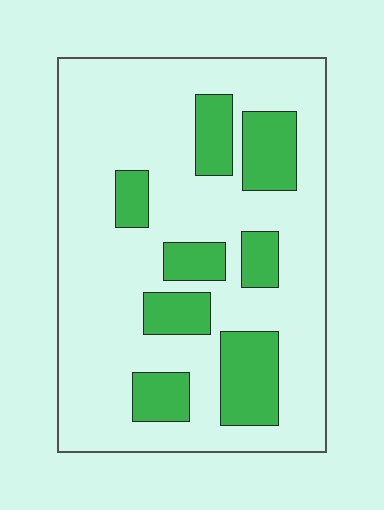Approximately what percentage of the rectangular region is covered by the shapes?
Approximately 25%.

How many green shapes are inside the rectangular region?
8.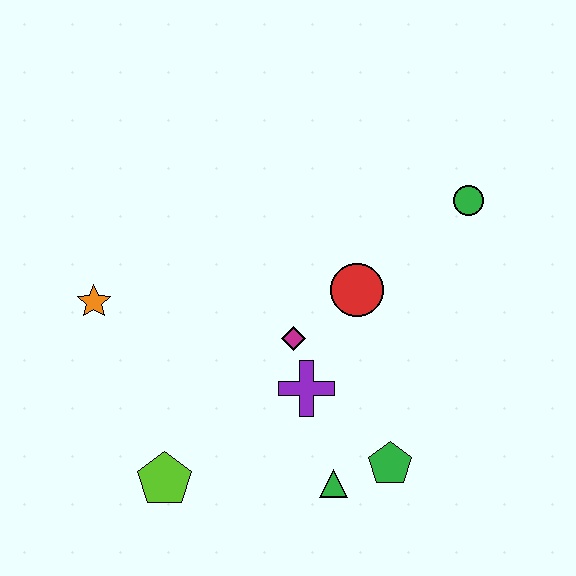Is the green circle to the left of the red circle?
No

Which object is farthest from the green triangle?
The green circle is farthest from the green triangle.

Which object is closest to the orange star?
The lime pentagon is closest to the orange star.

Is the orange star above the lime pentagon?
Yes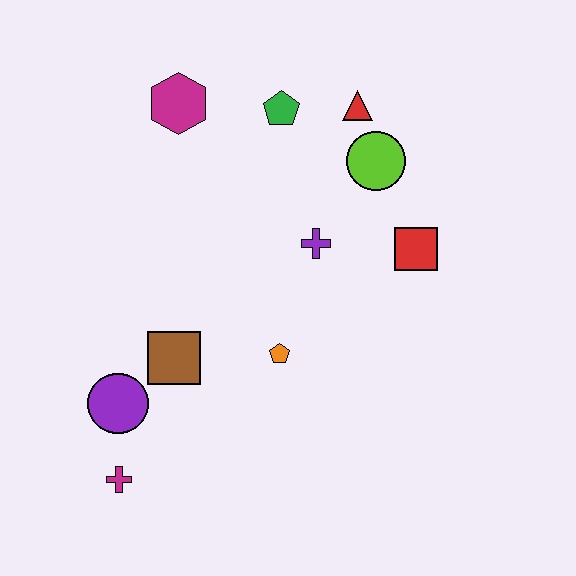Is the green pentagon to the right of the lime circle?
No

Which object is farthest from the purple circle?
The red triangle is farthest from the purple circle.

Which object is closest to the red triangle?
The lime circle is closest to the red triangle.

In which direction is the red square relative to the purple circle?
The red square is to the right of the purple circle.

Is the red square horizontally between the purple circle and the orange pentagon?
No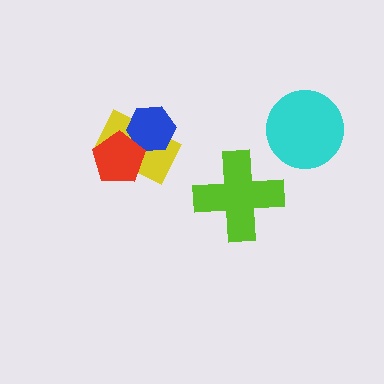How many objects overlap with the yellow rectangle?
2 objects overlap with the yellow rectangle.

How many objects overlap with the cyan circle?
0 objects overlap with the cyan circle.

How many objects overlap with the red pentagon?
2 objects overlap with the red pentagon.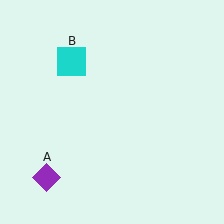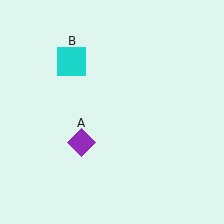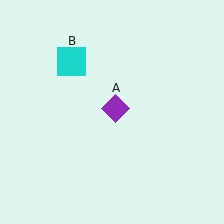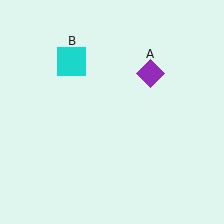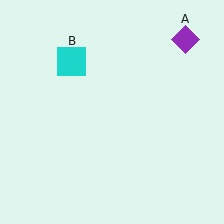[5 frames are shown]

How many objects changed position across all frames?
1 object changed position: purple diamond (object A).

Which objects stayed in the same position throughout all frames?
Cyan square (object B) remained stationary.